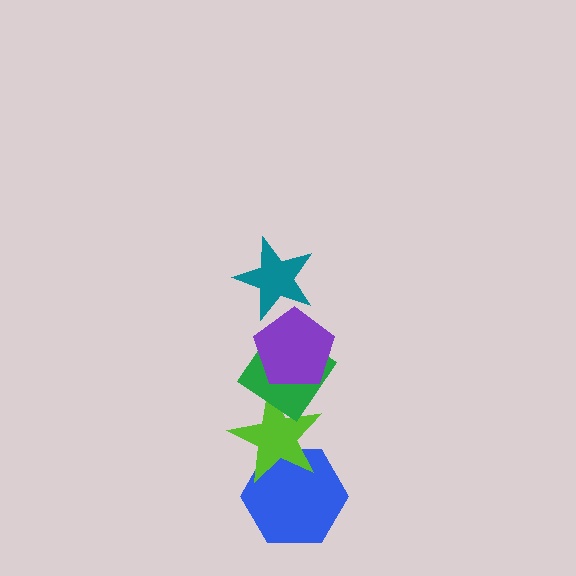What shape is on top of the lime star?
The green diamond is on top of the lime star.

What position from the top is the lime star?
The lime star is 4th from the top.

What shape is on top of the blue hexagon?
The lime star is on top of the blue hexagon.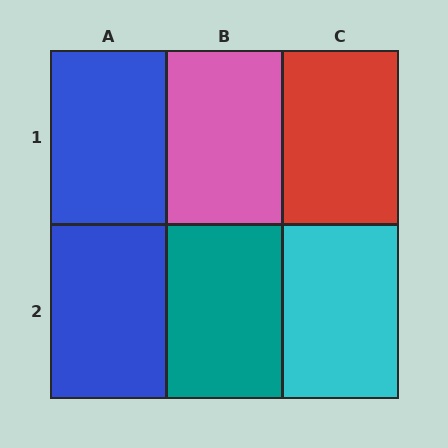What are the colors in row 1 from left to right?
Blue, pink, red.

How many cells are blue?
2 cells are blue.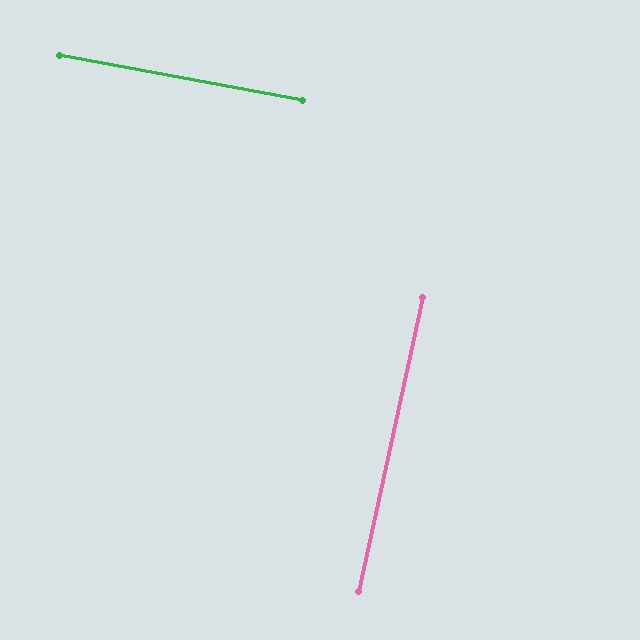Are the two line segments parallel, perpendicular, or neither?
Perpendicular — they meet at approximately 88°.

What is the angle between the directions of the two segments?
Approximately 88 degrees.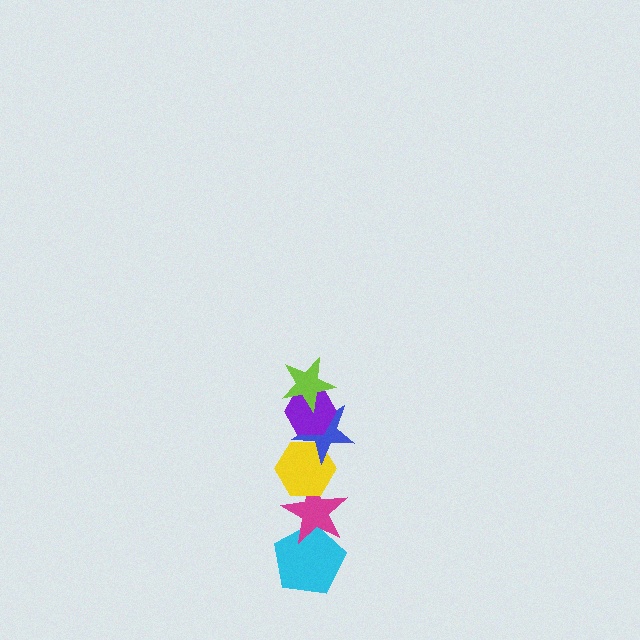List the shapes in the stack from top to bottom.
From top to bottom: the lime star, the purple hexagon, the blue star, the yellow hexagon, the magenta star, the cyan pentagon.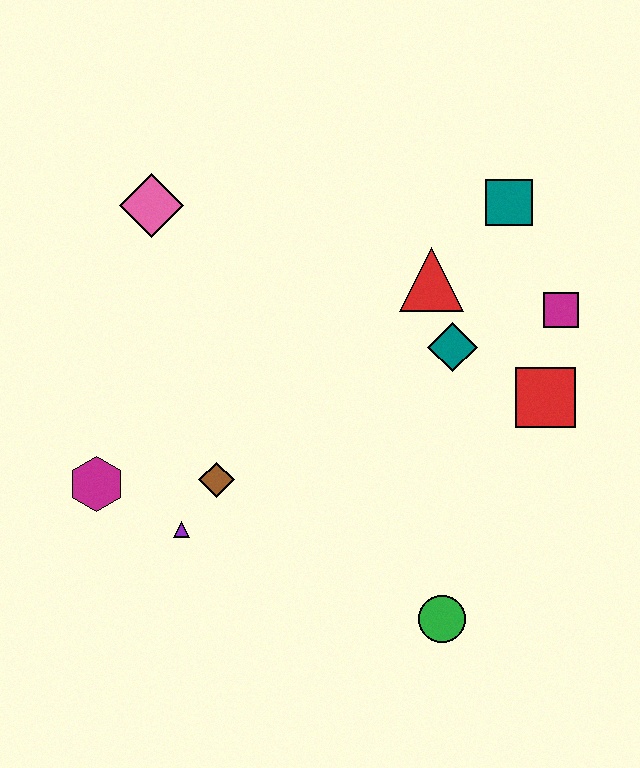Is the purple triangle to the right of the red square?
No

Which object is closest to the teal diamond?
The red triangle is closest to the teal diamond.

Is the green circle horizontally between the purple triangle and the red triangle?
No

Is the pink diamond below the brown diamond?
No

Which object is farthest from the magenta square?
The magenta hexagon is farthest from the magenta square.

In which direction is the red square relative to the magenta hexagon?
The red square is to the right of the magenta hexagon.